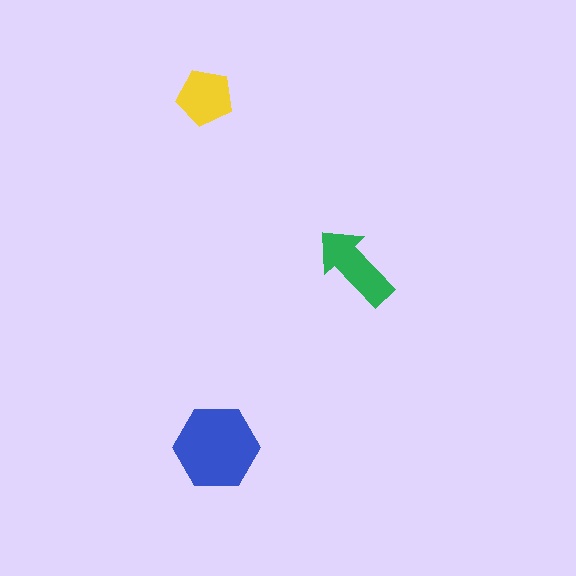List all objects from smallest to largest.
The yellow pentagon, the green arrow, the blue hexagon.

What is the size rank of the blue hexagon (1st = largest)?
1st.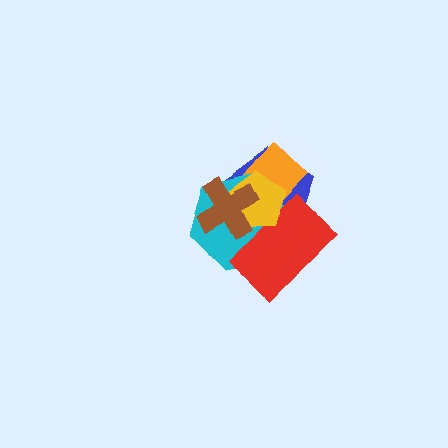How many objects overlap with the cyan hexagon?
5 objects overlap with the cyan hexagon.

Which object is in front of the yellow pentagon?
The brown cross is in front of the yellow pentagon.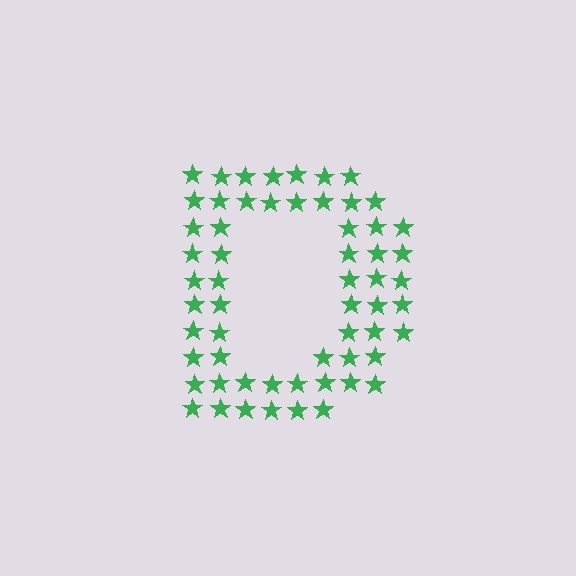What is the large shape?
The large shape is the letter D.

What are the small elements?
The small elements are stars.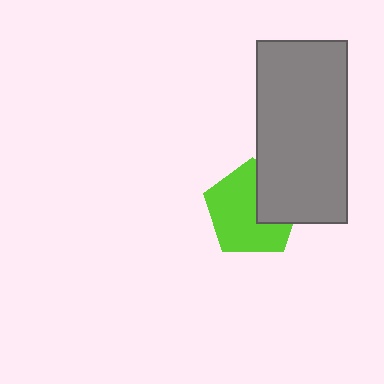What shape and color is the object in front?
The object in front is a gray rectangle.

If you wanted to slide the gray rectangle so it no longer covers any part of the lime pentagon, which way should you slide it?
Slide it right — that is the most direct way to separate the two shapes.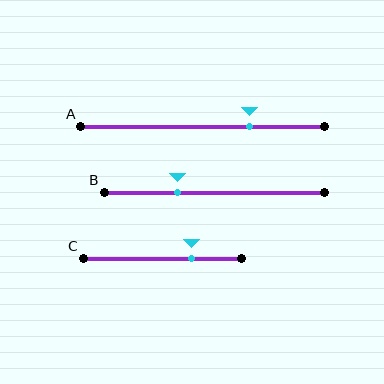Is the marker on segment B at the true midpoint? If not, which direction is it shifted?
No, the marker on segment B is shifted to the left by about 17% of the segment length.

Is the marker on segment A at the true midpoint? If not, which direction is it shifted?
No, the marker on segment A is shifted to the right by about 19% of the segment length.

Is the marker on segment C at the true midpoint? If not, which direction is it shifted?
No, the marker on segment C is shifted to the right by about 18% of the segment length.